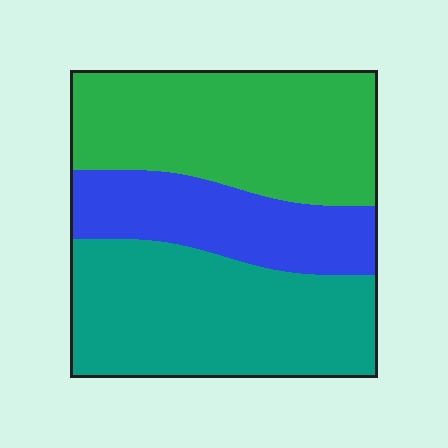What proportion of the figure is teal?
Teal covers roughly 40% of the figure.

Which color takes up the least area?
Blue, at roughly 25%.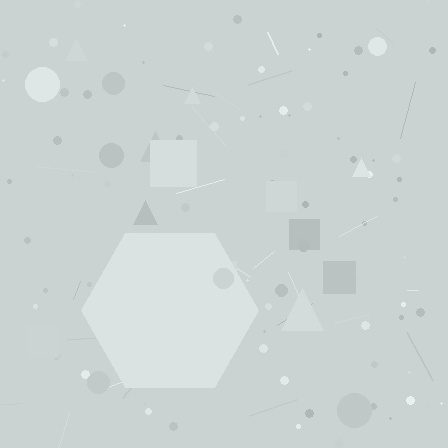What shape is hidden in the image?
A hexagon is hidden in the image.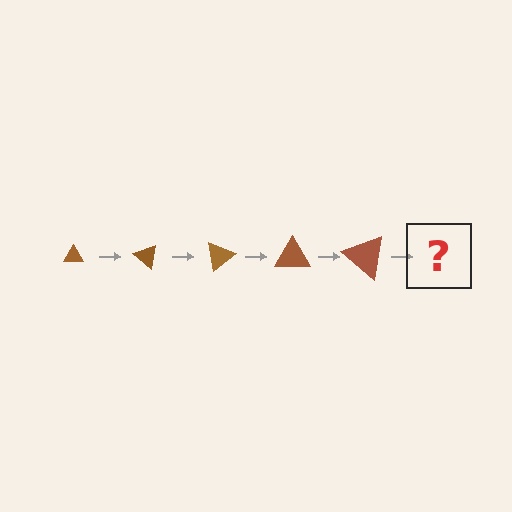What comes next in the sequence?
The next element should be a triangle, larger than the previous one and rotated 200 degrees from the start.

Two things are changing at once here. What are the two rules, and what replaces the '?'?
The two rules are that the triangle grows larger each step and it rotates 40 degrees each step. The '?' should be a triangle, larger than the previous one and rotated 200 degrees from the start.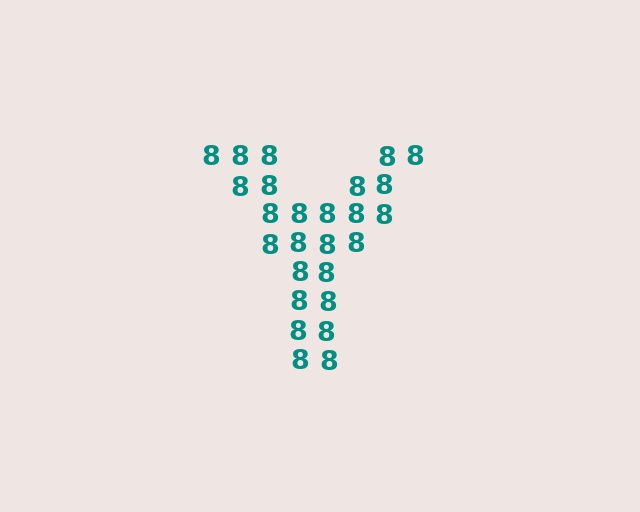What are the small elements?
The small elements are digit 8's.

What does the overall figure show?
The overall figure shows the letter Y.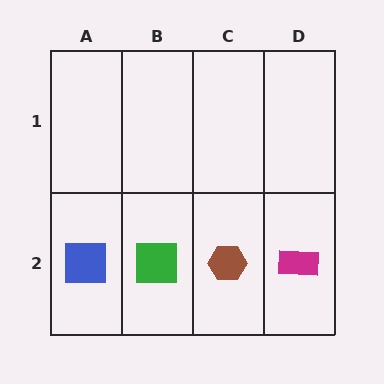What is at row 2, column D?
A magenta rectangle.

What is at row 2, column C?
A brown hexagon.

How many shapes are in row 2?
4 shapes.